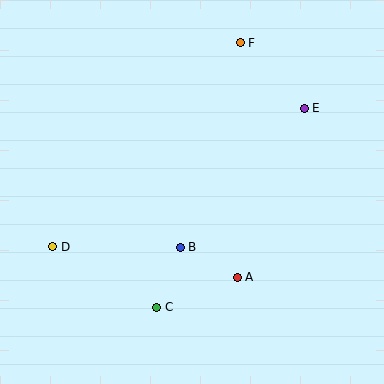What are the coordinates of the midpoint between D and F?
The midpoint between D and F is at (146, 145).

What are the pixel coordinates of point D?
Point D is at (53, 247).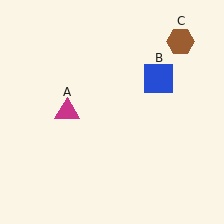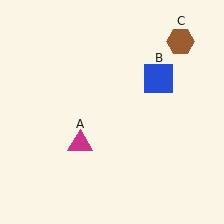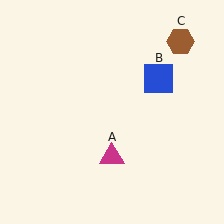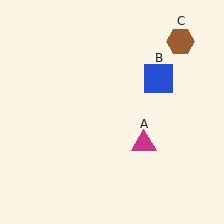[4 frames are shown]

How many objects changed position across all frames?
1 object changed position: magenta triangle (object A).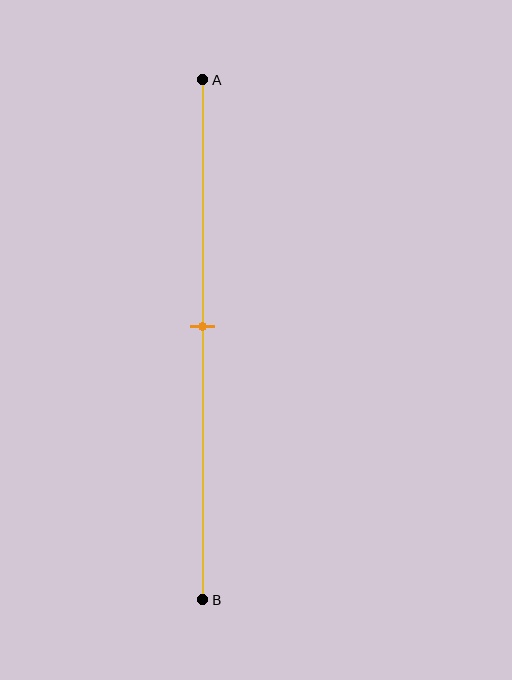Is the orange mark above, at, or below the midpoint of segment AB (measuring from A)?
The orange mark is approximately at the midpoint of segment AB.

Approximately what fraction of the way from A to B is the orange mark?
The orange mark is approximately 45% of the way from A to B.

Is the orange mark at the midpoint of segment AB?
Yes, the mark is approximately at the midpoint.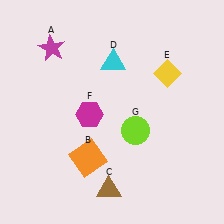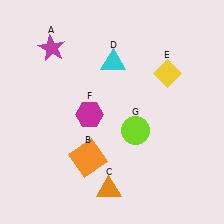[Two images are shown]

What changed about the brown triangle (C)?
In Image 1, C is brown. In Image 2, it changed to orange.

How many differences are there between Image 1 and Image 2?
There is 1 difference between the two images.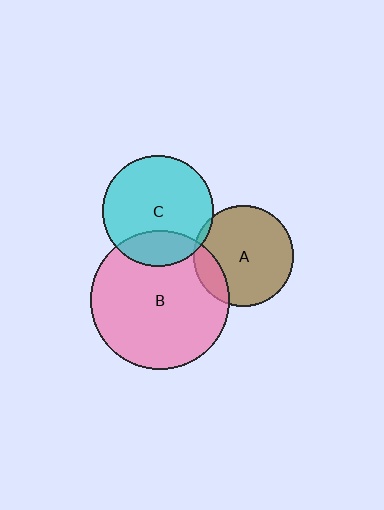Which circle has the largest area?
Circle B (pink).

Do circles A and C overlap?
Yes.